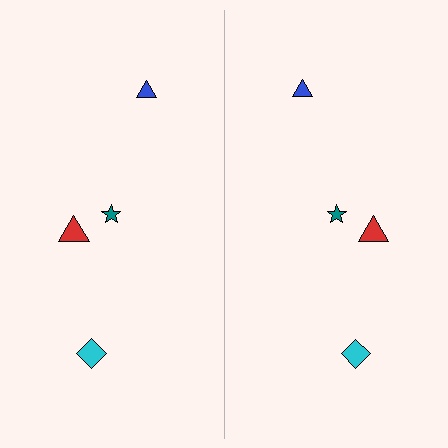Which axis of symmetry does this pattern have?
The pattern has a vertical axis of symmetry running through the center of the image.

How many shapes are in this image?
There are 8 shapes in this image.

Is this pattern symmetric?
Yes, this pattern has bilateral (reflection) symmetry.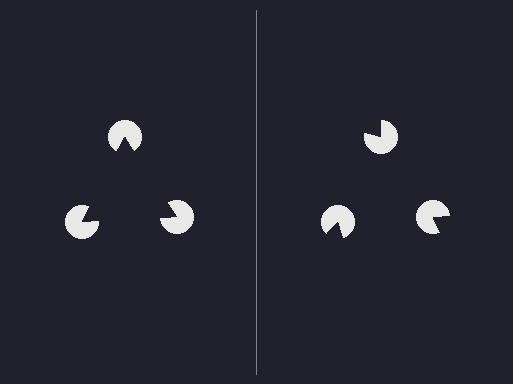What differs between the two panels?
The pac-man discs are positioned identically on both sides; only the wedge orientations differ. On the left they align to a triangle; on the right they are misaligned.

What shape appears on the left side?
An illusory triangle.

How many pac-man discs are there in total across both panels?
6 — 3 on each side.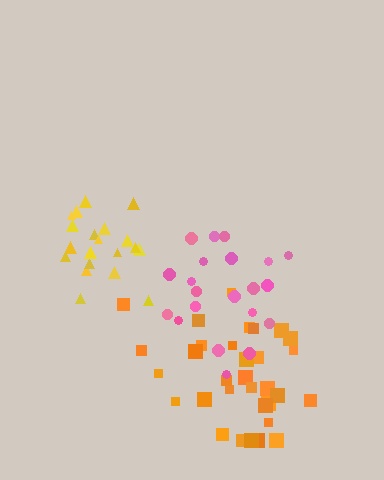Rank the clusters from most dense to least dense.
yellow, pink, orange.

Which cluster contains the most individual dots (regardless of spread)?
Orange (32).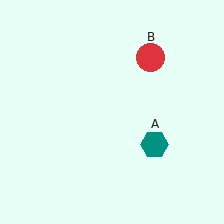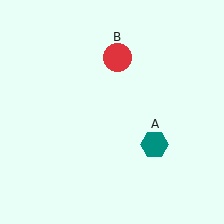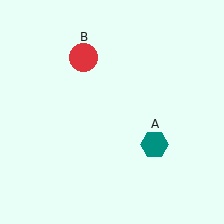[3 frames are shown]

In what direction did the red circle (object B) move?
The red circle (object B) moved left.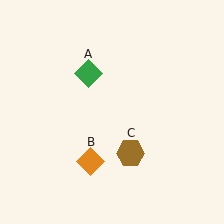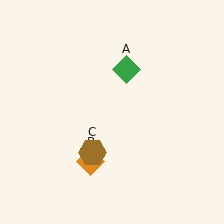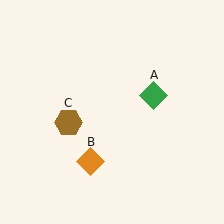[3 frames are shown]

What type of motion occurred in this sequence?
The green diamond (object A), brown hexagon (object C) rotated clockwise around the center of the scene.